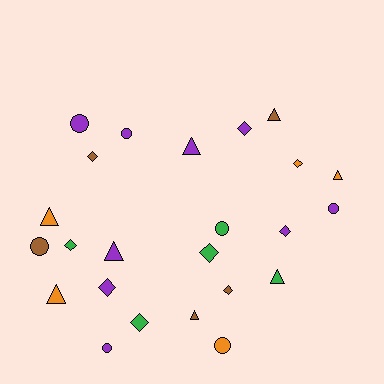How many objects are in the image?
There are 24 objects.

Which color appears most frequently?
Purple, with 9 objects.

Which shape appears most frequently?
Diamond, with 9 objects.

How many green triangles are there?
There is 1 green triangle.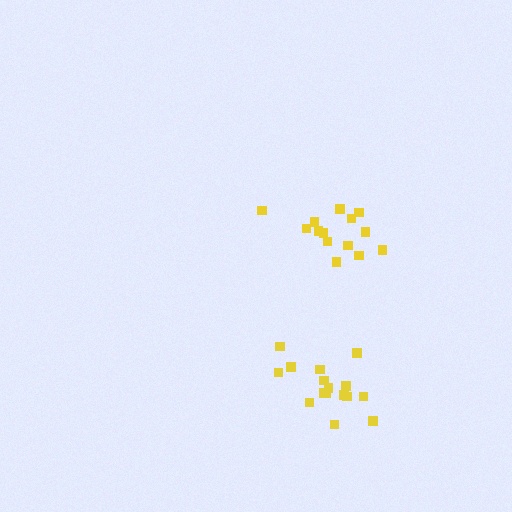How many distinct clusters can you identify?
There are 2 distinct clusters.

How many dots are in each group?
Group 1: 16 dots, Group 2: 14 dots (30 total).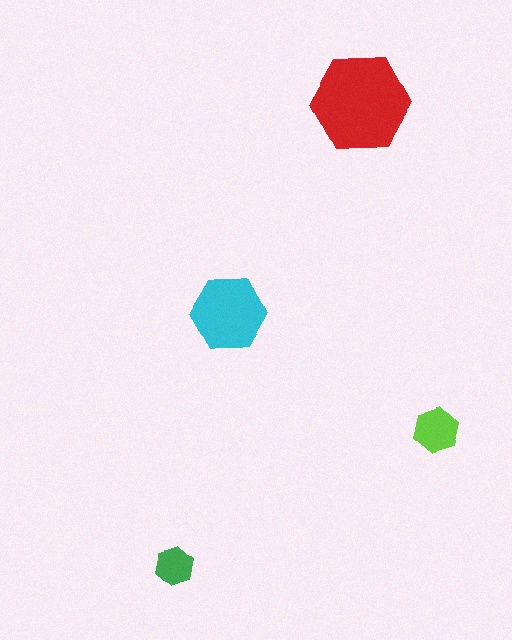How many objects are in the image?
There are 4 objects in the image.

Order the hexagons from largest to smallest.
the red one, the cyan one, the lime one, the green one.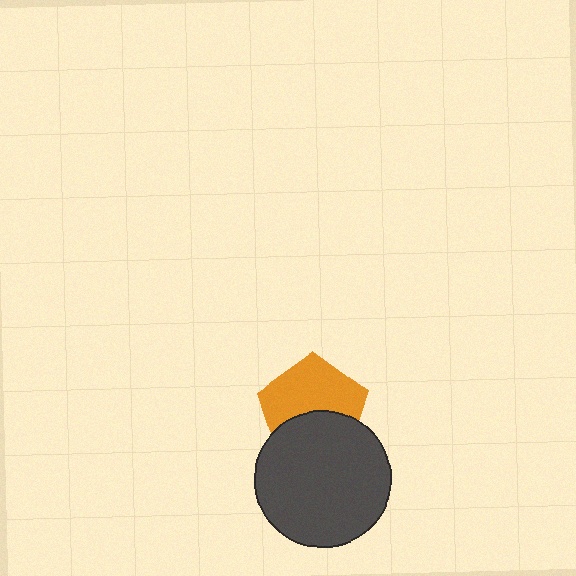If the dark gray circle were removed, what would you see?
You would see the complete orange pentagon.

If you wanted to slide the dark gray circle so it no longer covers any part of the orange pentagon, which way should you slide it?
Slide it down — that is the most direct way to separate the two shapes.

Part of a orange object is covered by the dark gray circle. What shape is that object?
It is a pentagon.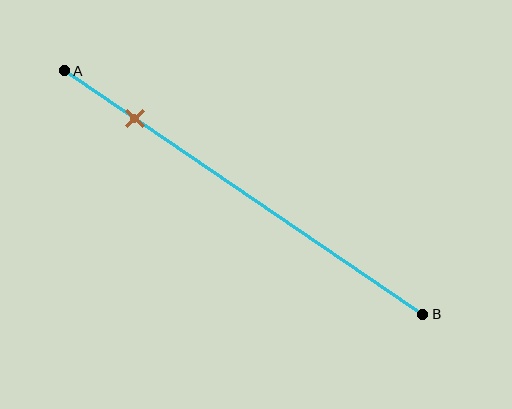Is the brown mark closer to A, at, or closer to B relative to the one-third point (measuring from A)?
The brown mark is closer to point A than the one-third point of segment AB.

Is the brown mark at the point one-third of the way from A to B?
No, the mark is at about 20% from A, not at the 33% one-third point.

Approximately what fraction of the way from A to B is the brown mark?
The brown mark is approximately 20% of the way from A to B.